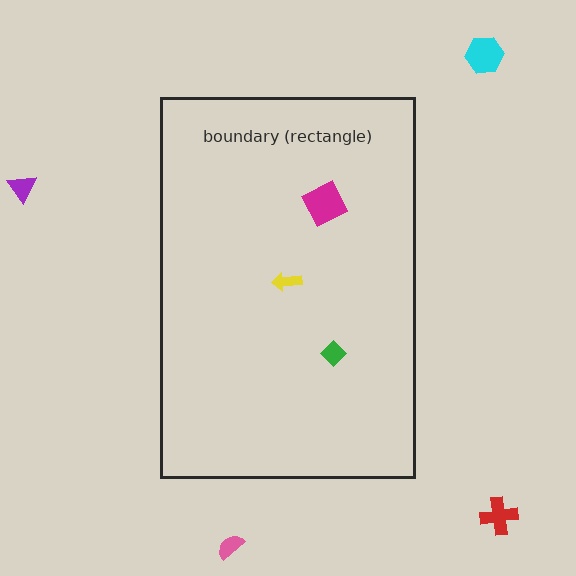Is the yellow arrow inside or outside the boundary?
Inside.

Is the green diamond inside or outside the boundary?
Inside.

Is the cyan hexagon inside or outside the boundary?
Outside.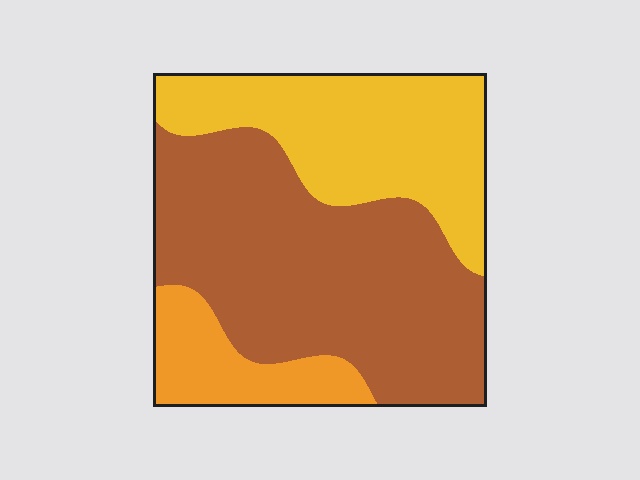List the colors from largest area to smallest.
From largest to smallest: brown, yellow, orange.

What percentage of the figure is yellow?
Yellow covers 32% of the figure.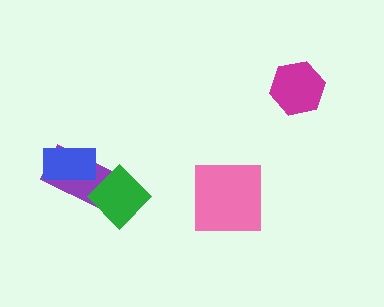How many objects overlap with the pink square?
0 objects overlap with the pink square.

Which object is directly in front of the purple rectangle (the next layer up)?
The blue rectangle is directly in front of the purple rectangle.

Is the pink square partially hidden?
No, no other shape covers it.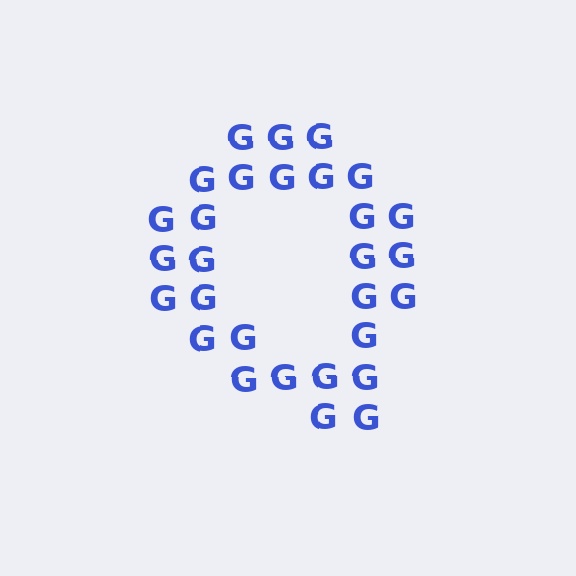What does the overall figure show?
The overall figure shows the letter Q.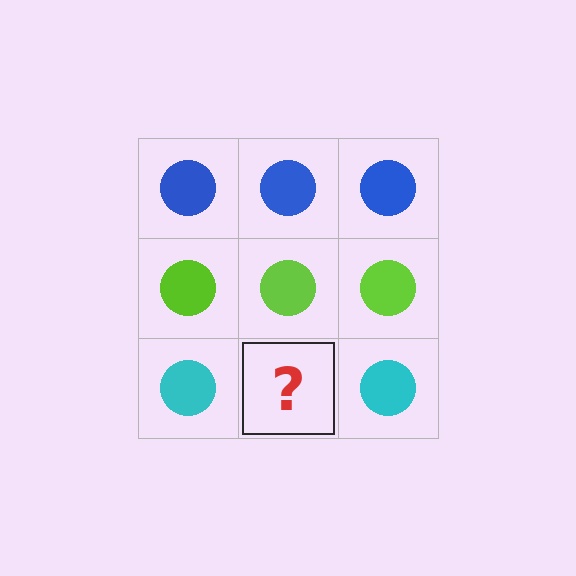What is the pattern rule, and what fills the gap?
The rule is that each row has a consistent color. The gap should be filled with a cyan circle.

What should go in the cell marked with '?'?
The missing cell should contain a cyan circle.